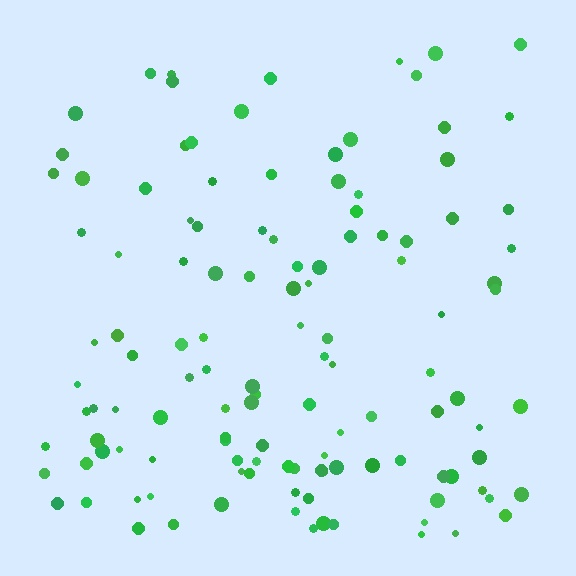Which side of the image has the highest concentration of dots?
The bottom.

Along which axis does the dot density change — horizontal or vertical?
Vertical.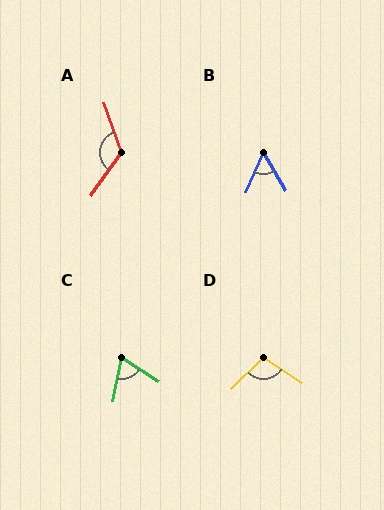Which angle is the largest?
A, at approximately 125 degrees.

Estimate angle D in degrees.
Approximately 103 degrees.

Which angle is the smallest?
B, at approximately 54 degrees.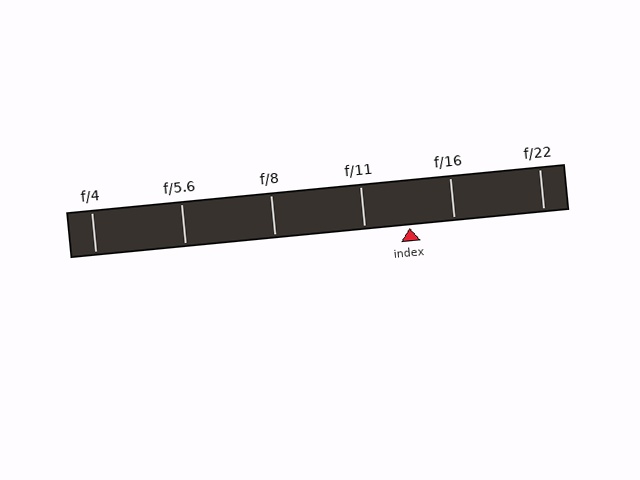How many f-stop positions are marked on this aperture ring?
There are 6 f-stop positions marked.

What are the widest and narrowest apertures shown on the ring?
The widest aperture shown is f/4 and the narrowest is f/22.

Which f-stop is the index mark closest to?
The index mark is closest to f/16.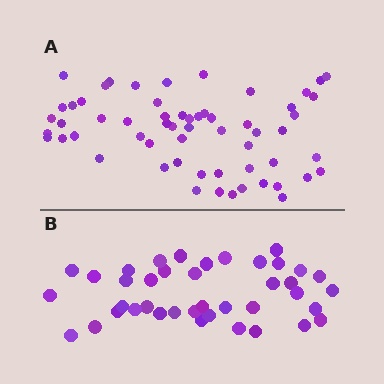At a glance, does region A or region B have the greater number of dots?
Region A (the top region) has more dots.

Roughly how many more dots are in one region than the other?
Region A has approximately 20 more dots than region B.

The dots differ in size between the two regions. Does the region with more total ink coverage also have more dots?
No. Region B has more total ink coverage because its dots are larger, but region A actually contains more individual dots. Total area can be misleading — the number of items is what matters here.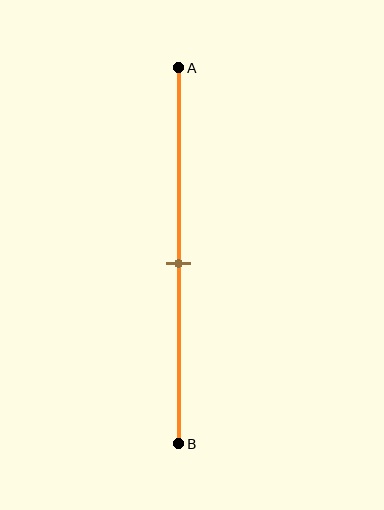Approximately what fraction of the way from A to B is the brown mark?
The brown mark is approximately 50% of the way from A to B.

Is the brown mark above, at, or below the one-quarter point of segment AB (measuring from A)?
The brown mark is below the one-quarter point of segment AB.